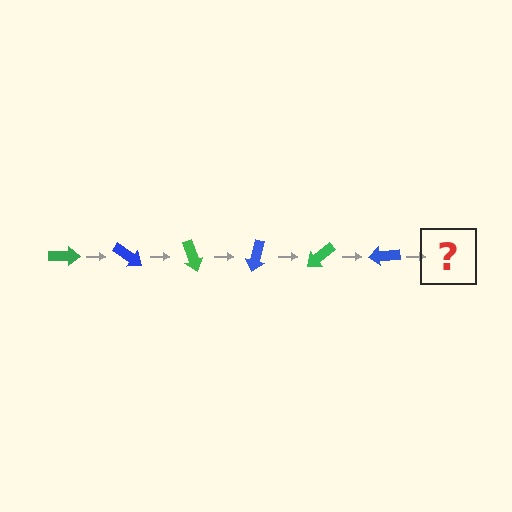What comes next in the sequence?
The next element should be a green arrow, rotated 210 degrees from the start.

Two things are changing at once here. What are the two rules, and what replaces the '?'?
The two rules are that it rotates 35 degrees each step and the color cycles through green and blue. The '?' should be a green arrow, rotated 210 degrees from the start.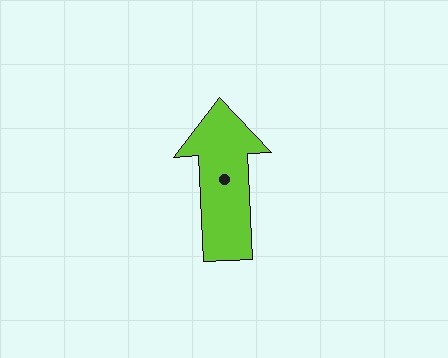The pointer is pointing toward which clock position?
Roughly 12 o'clock.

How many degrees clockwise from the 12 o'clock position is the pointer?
Approximately 357 degrees.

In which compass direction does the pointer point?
North.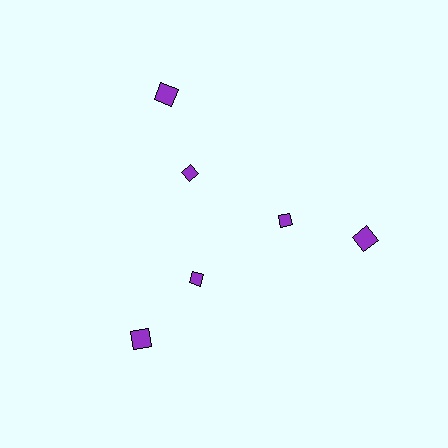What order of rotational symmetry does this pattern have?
This pattern has 3-fold rotational symmetry.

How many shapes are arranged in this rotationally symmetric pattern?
There are 6 shapes, arranged in 3 groups of 2.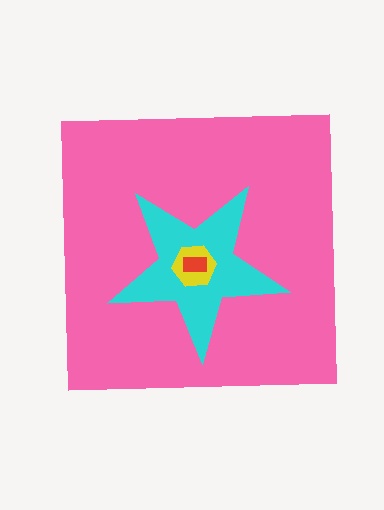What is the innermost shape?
The red rectangle.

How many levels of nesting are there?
4.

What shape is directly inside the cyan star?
The yellow hexagon.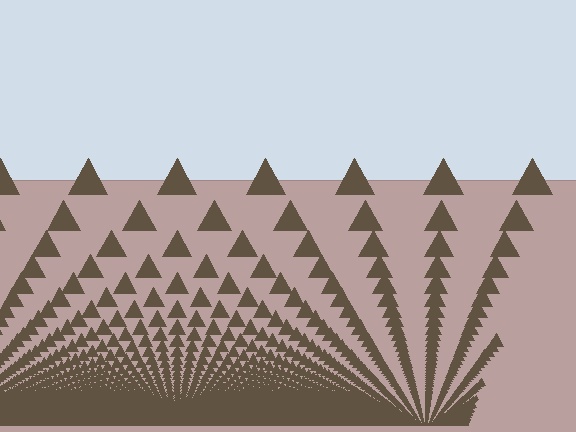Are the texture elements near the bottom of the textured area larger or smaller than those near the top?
Smaller. The gradient is inverted — elements near the bottom are smaller and denser.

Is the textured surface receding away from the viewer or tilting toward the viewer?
The surface appears to tilt toward the viewer. Texture elements get larger and sparser toward the top.